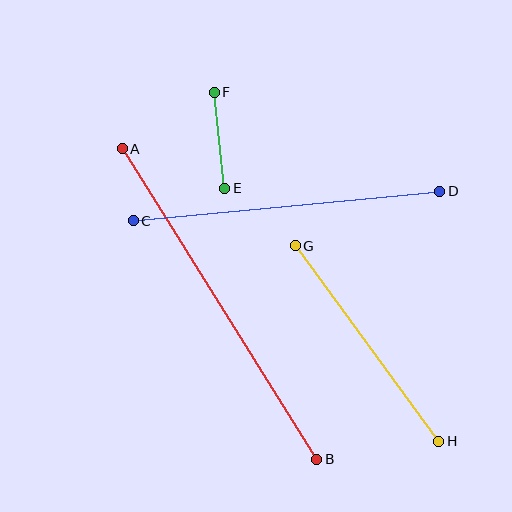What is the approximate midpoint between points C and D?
The midpoint is at approximately (286, 206) pixels.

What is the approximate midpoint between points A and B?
The midpoint is at approximately (220, 304) pixels.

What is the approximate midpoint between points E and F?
The midpoint is at approximately (219, 140) pixels.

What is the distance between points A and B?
The distance is approximately 366 pixels.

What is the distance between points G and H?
The distance is approximately 243 pixels.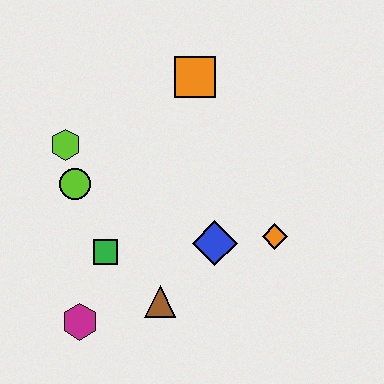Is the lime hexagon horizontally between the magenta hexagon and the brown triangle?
No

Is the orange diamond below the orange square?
Yes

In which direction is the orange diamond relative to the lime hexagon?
The orange diamond is to the right of the lime hexagon.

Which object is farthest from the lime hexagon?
The orange diamond is farthest from the lime hexagon.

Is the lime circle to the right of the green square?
No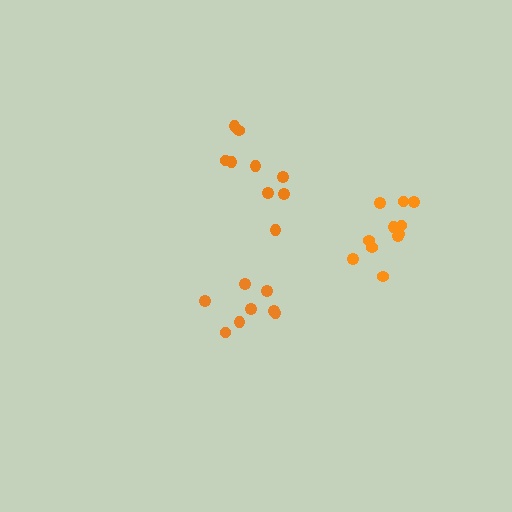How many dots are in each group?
Group 1: 9 dots, Group 2: 11 dots, Group 3: 8 dots (28 total).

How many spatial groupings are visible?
There are 3 spatial groupings.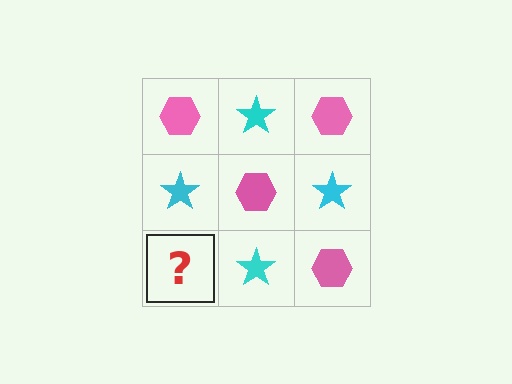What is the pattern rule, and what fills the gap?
The rule is that it alternates pink hexagon and cyan star in a checkerboard pattern. The gap should be filled with a pink hexagon.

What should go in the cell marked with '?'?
The missing cell should contain a pink hexagon.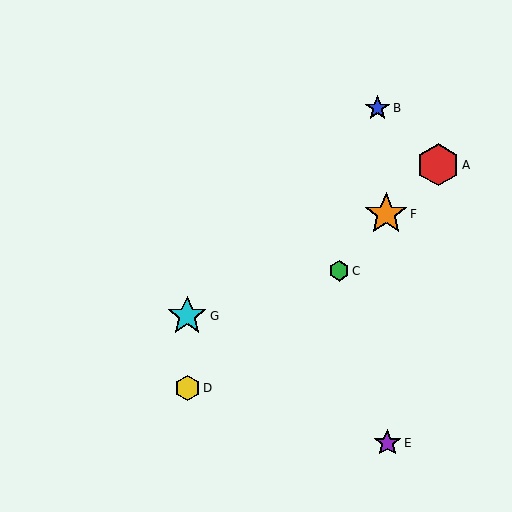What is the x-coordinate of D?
Object D is at x≈187.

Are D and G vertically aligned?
Yes, both are at x≈187.